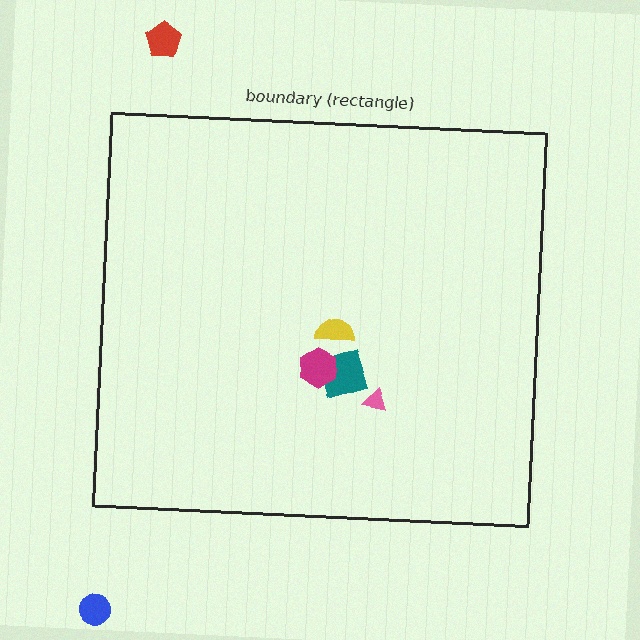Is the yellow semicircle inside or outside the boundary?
Inside.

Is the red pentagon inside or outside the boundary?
Outside.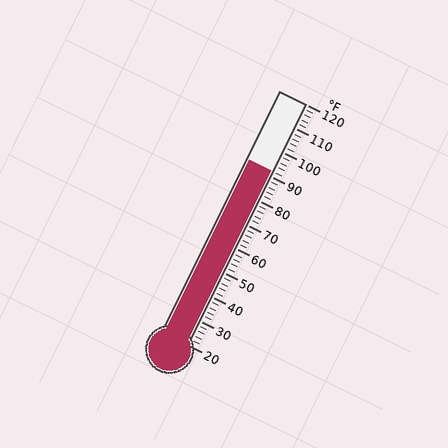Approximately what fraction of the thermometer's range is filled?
The thermometer is filled to approximately 70% of its range.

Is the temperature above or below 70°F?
The temperature is above 70°F.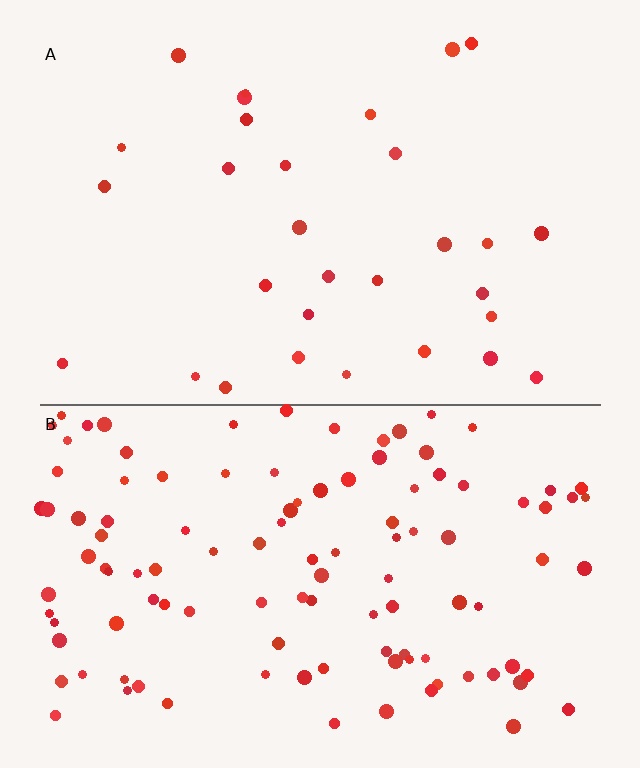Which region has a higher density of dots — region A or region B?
B (the bottom).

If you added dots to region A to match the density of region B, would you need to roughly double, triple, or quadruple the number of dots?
Approximately quadruple.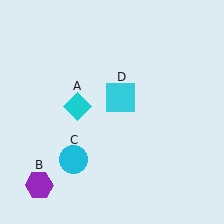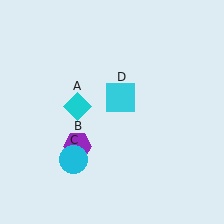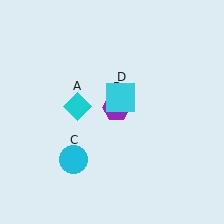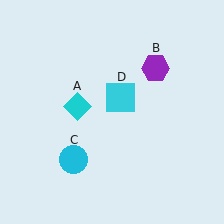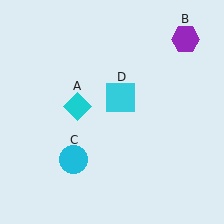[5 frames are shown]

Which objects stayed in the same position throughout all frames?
Cyan diamond (object A) and cyan circle (object C) and cyan square (object D) remained stationary.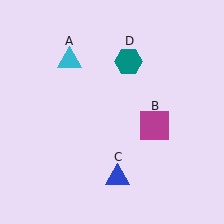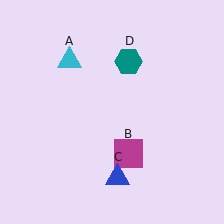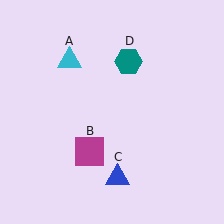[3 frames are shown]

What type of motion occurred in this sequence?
The magenta square (object B) rotated clockwise around the center of the scene.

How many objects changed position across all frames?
1 object changed position: magenta square (object B).